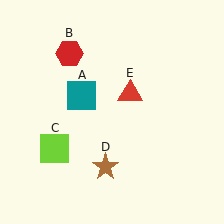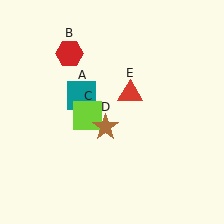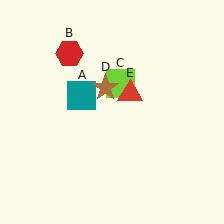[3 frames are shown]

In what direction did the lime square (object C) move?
The lime square (object C) moved up and to the right.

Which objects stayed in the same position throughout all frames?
Teal square (object A) and red hexagon (object B) and red triangle (object E) remained stationary.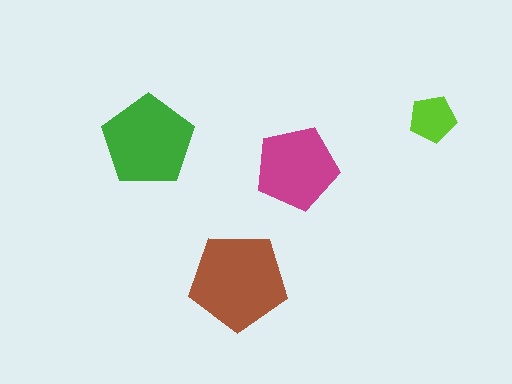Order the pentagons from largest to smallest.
the brown one, the green one, the magenta one, the lime one.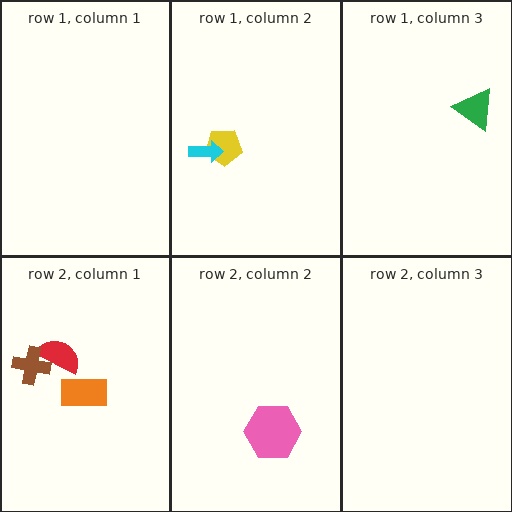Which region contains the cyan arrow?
The row 1, column 2 region.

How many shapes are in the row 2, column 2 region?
1.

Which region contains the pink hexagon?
The row 2, column 2 region.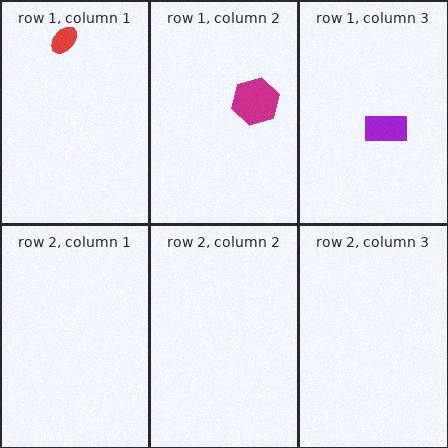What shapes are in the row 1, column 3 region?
The purple rectangle.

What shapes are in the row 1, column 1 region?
The red ellipse.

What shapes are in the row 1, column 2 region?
The magenta hexagon.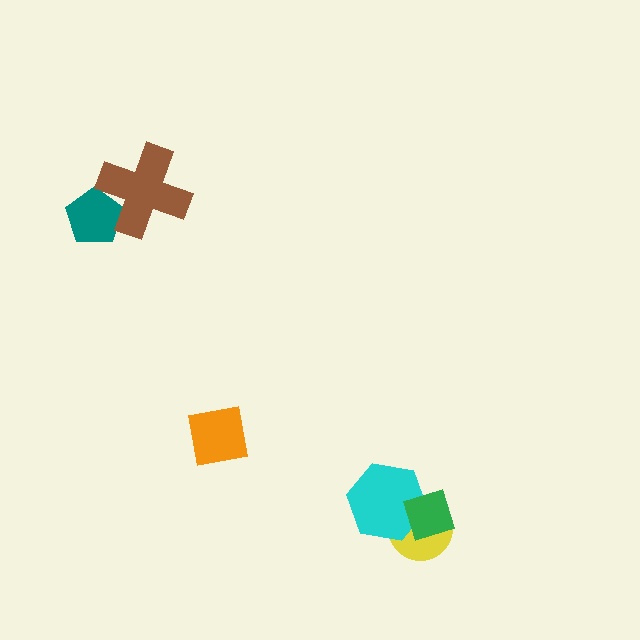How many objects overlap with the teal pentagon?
1 object overlaps with the teal pentagon.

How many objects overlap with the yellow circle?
2 objects overlap with the yellow circle.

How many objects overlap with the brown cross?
1 object overlaps with the brown cross.